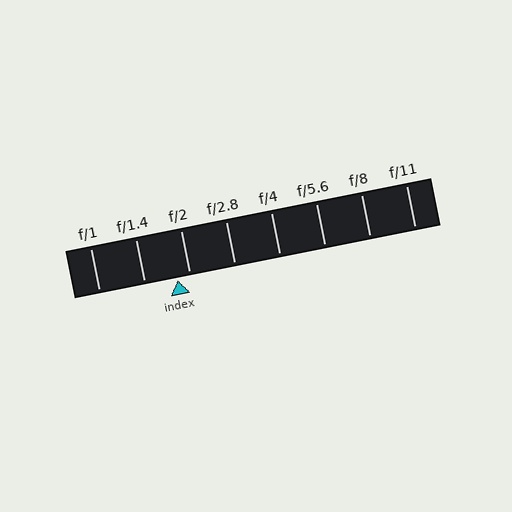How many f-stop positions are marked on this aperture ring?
There are 8 f-stop positions marked.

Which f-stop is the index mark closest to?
The index mark is closest to f/2.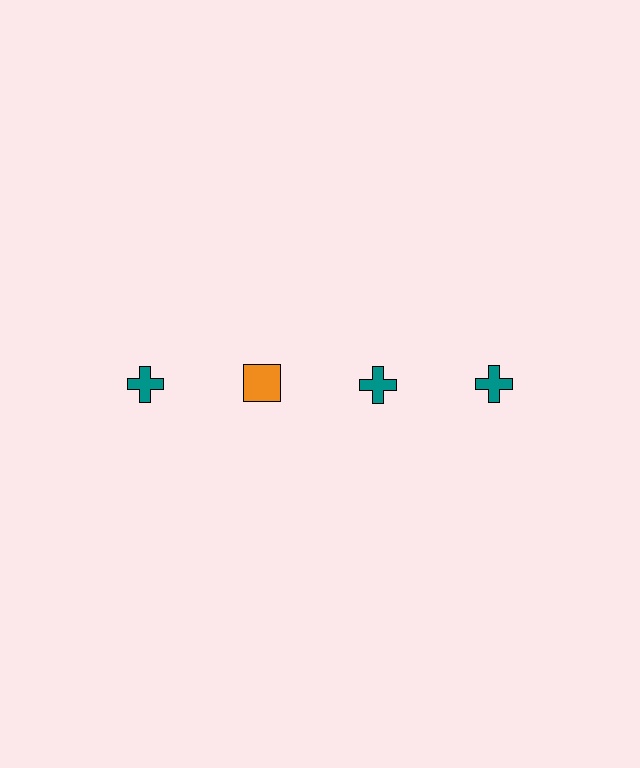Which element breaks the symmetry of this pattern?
The orange square in the top row, second from left column breaks the symmetry. All other shapes are teal crosses.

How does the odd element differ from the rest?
It differs in both color (orange instead of teal) and shape (square instead of cross).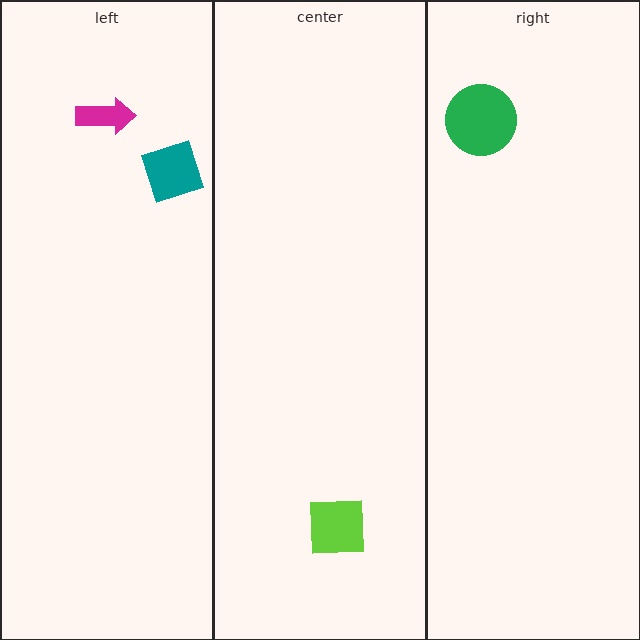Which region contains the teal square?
The left region.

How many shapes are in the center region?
1.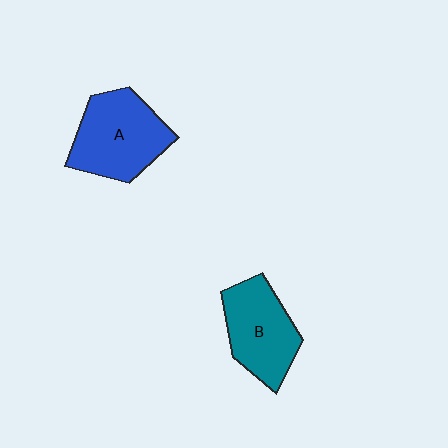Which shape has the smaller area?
Shape B (teal).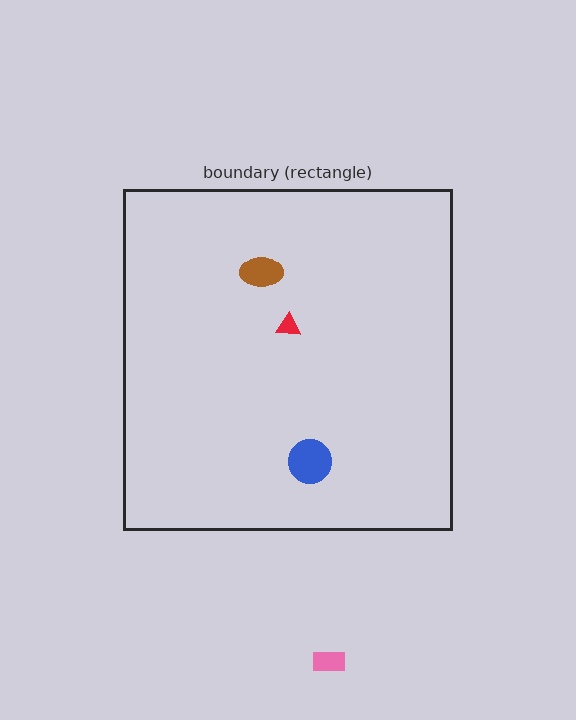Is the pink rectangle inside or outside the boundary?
Outside.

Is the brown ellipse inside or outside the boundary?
Inside.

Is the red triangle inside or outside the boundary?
Inside.